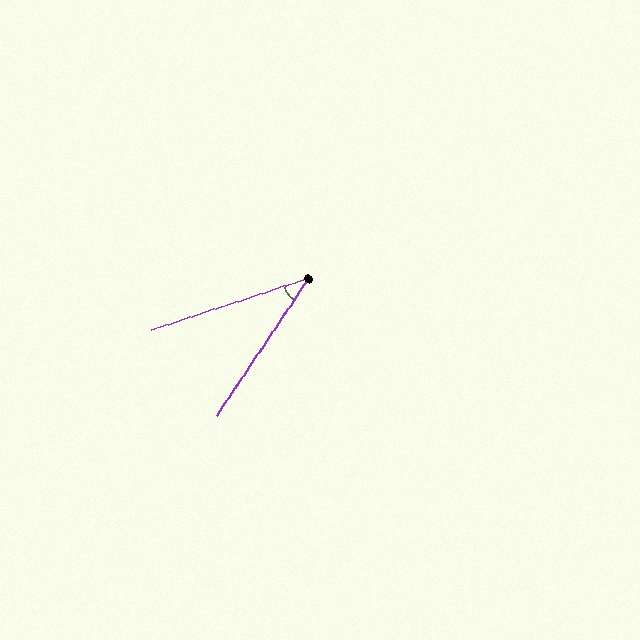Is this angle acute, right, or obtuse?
It is acute.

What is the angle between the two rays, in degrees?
Approximately 38 degrees.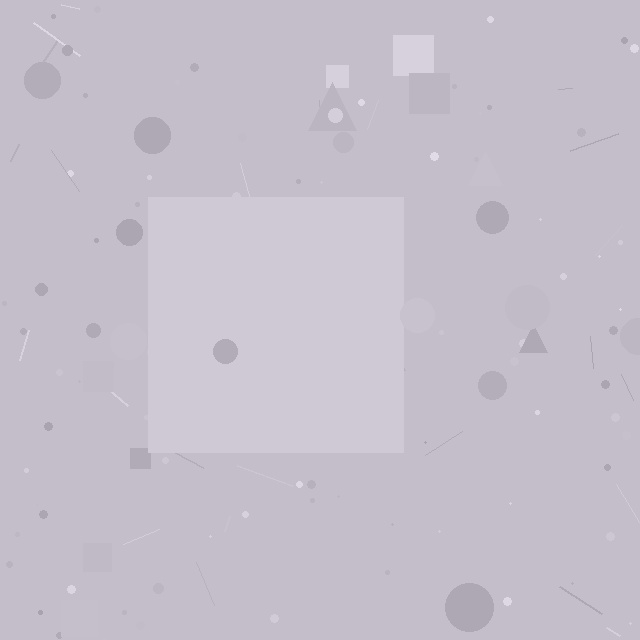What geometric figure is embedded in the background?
A square is embedded in the background.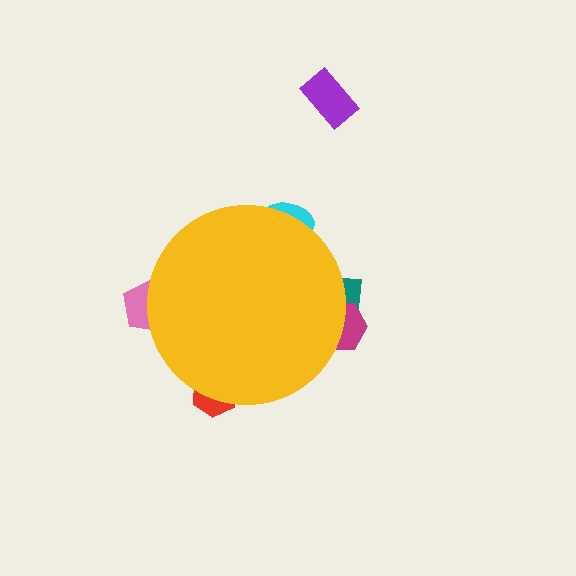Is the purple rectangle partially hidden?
No, the purple rectangle is fully visible.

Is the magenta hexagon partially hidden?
Yes, the magenta hexagon is partially hidden behind the yellow circle.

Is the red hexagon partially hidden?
Yes, the red hexagon is partially hidden behind the yellow circle.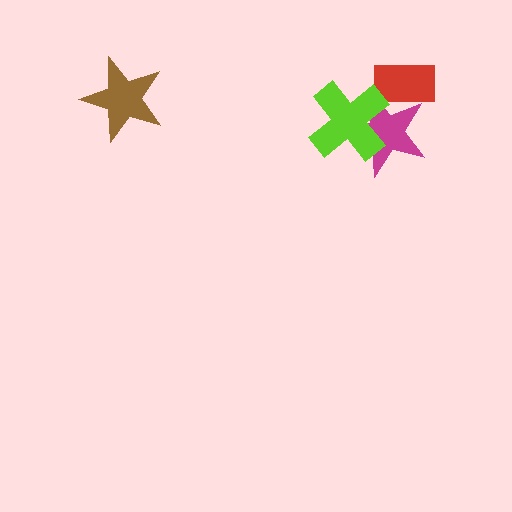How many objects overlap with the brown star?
0 objects overlap with the brown star.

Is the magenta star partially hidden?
Yes, it is partially covered by another shape.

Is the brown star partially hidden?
No, no other shape covers it.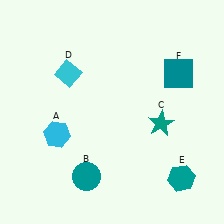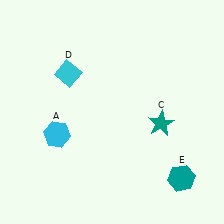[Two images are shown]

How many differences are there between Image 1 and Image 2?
There are 2 differences between the two images.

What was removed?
The teal circle (B), the teal square (F) were removed in Image 2.